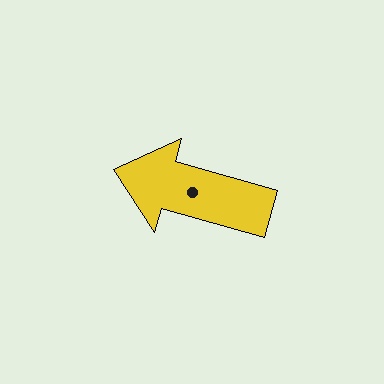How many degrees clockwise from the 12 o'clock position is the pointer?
Approximately 286 degrees.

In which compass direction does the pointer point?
West.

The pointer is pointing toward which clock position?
Roughly 10 o'clock.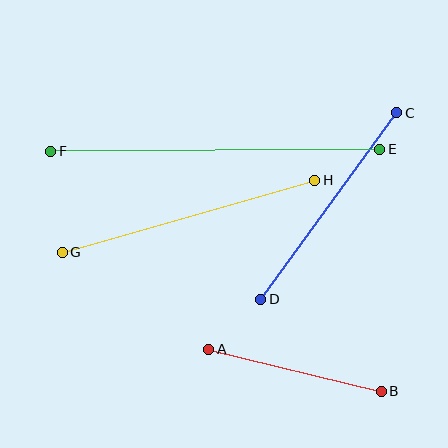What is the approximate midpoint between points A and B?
The midpoint is at approximately (295, 370) pixels.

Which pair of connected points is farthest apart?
Points E and F are farthest apart.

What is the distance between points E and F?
The distance is approximately 329 pixels.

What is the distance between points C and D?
The distance is approximately 231 pixels.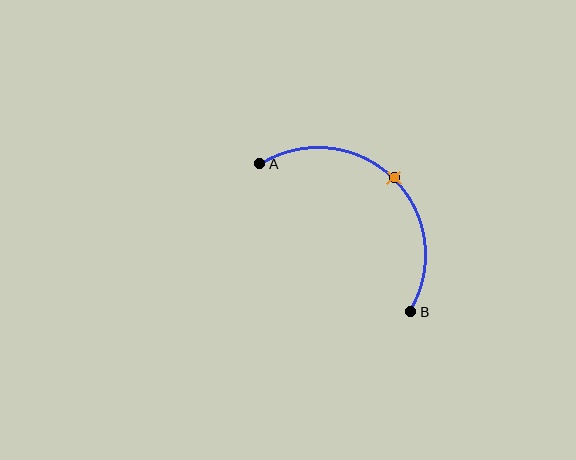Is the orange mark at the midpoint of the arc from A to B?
Yes. The orange mark lies on the arc at equal arc-length from both A and B — it is the arc midpoint.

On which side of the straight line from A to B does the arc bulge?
The arc bulges above and to the right of the straight line connecting A and B.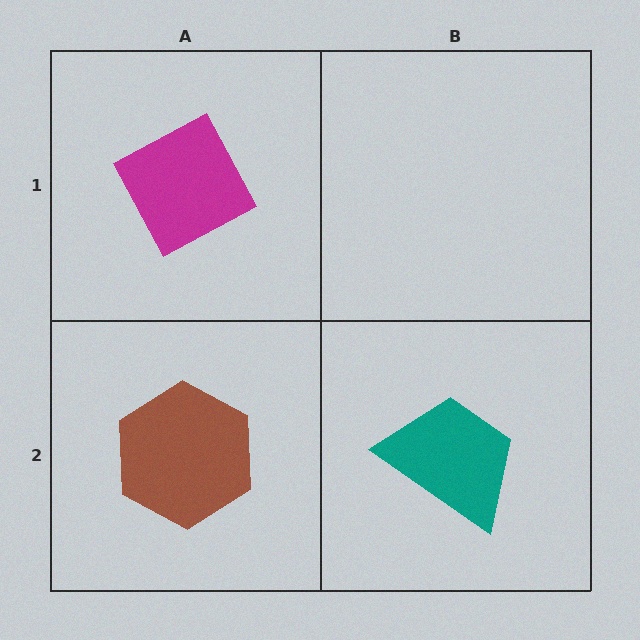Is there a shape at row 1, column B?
No, that cell is empty.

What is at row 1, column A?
A magenta diamond.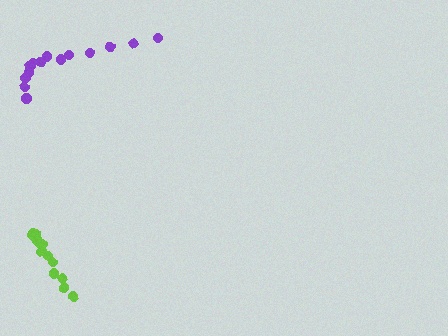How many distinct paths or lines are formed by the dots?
There are 2 distinct paths.